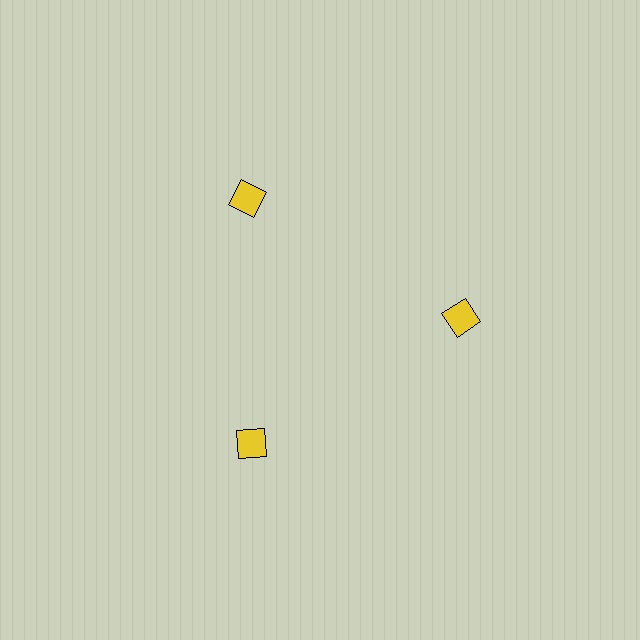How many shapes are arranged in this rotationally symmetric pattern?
There are 3 shapes, arranged in 3 groups of 1.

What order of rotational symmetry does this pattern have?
This pattern has 3-fold rotational symmetry.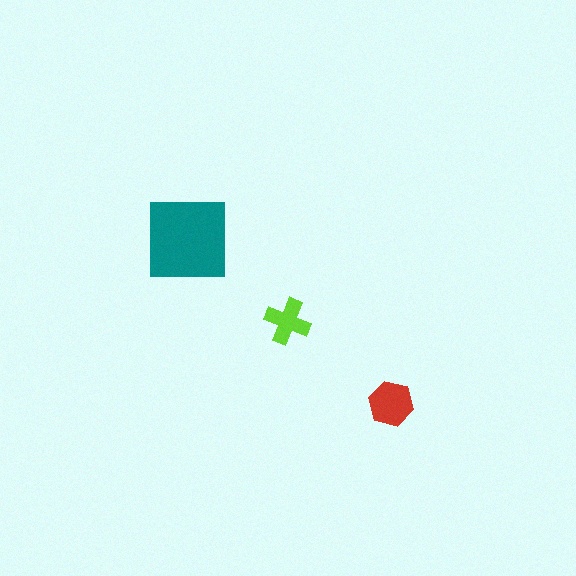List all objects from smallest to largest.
The lime cross, the red hexagon, the teal square.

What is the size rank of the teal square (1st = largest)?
1st.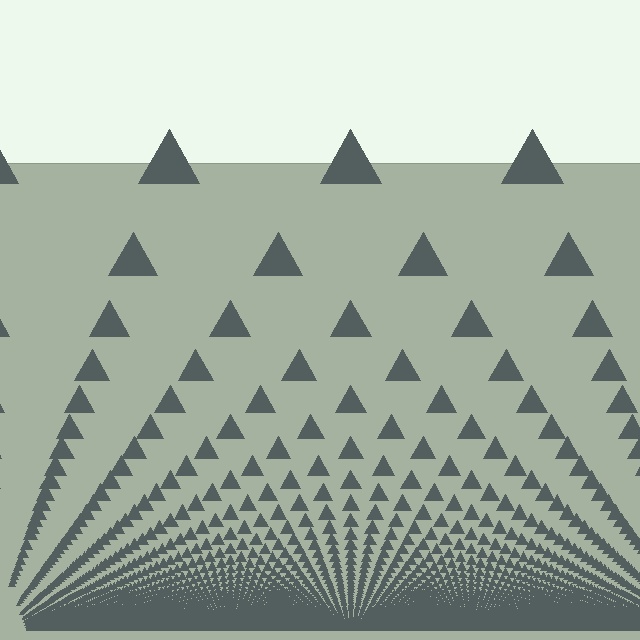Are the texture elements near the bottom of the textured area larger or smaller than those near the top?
Smaller. The gradient is inverted — elements near the bottom are smaller and denser.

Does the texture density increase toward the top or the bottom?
Density increases toward the bottom.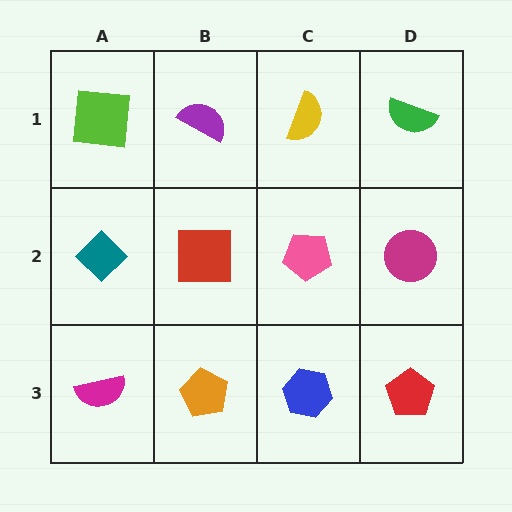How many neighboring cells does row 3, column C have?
3.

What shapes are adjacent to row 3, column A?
A teal diamond (row 2, column A), an orange pentagon (row 3, column B).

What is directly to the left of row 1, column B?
A lime square.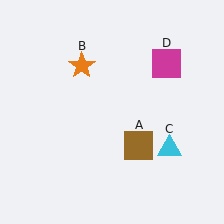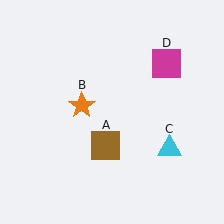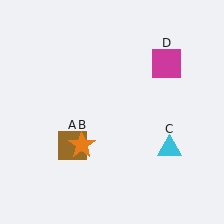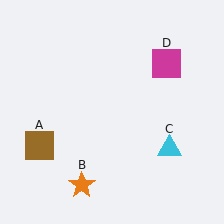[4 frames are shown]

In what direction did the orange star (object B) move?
The orange star (object B) moved down.